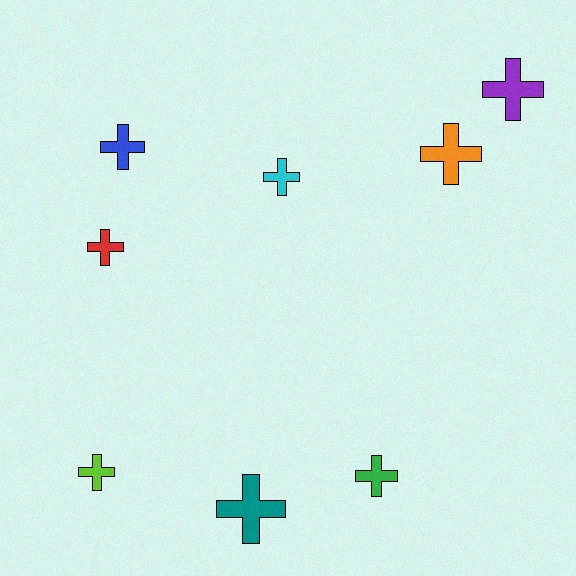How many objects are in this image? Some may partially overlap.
There are 8 objects.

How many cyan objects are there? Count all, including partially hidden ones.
There is 1 cyan object.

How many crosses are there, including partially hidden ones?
There are 8 crosses.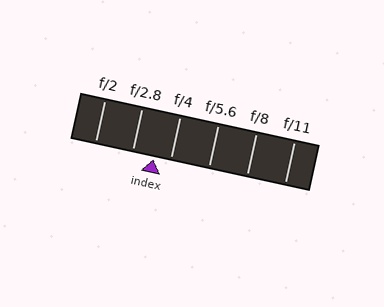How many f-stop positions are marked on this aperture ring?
There are 6 f-stop positions marked.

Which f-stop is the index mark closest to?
The index mark is closest to f/4.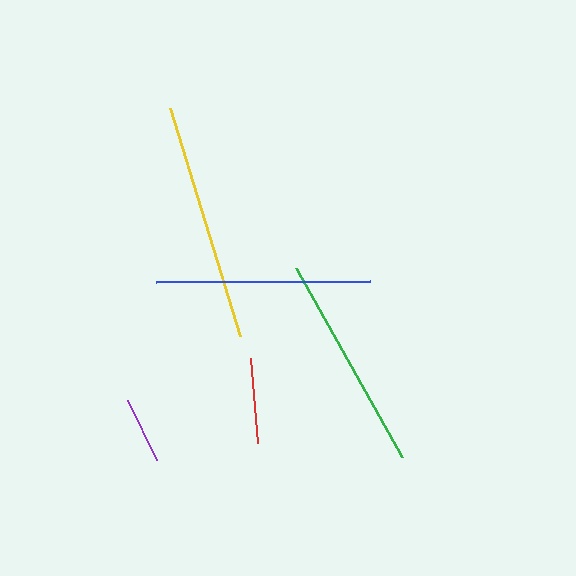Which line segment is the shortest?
The purple line is the shortest at approximately 67 pixels.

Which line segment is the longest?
The yellow line is the longest at approximately 238 pixels.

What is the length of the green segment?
The green segment is approximately 216 pixels long.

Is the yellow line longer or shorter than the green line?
The yellow line is longer than the green line.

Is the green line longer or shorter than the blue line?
The green line is longer than the blue line.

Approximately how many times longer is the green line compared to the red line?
The green line is approximately 2.5 times the length of the red line.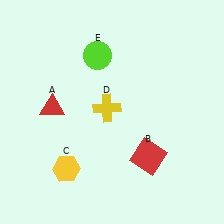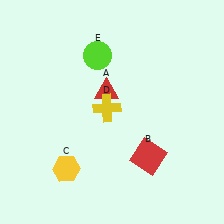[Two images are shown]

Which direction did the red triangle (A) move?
The red triangle (A) moved right.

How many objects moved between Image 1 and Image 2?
1 object moved between the two images.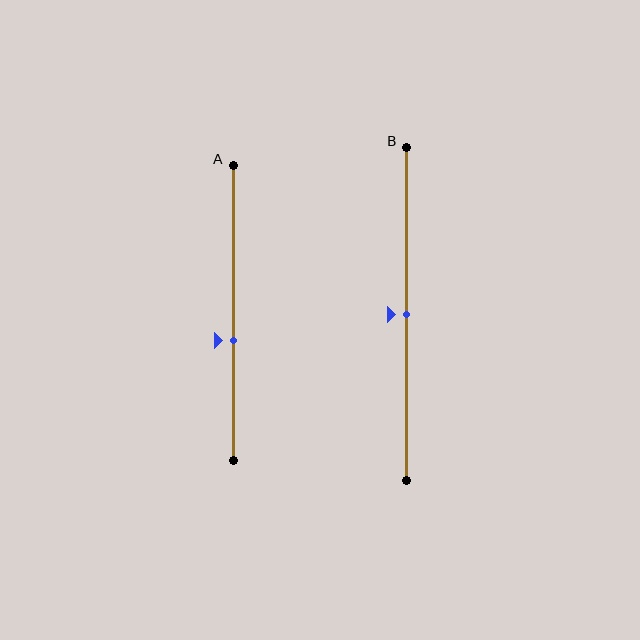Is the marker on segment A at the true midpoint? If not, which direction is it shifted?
No, the marker on segment A is shifted downward by about 9% of the segment length.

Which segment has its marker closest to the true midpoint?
Segment B has its marker closest to the true midpoint.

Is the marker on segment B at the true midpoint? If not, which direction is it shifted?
Yes, the marker on segment B is at the true midpoint.